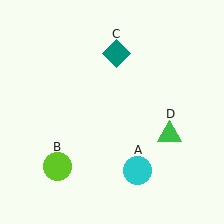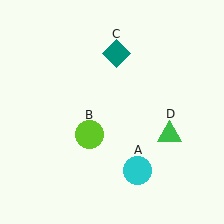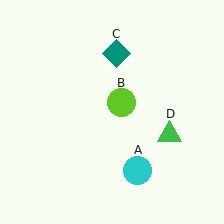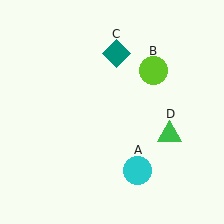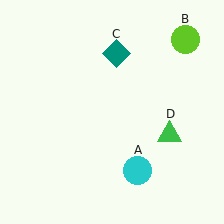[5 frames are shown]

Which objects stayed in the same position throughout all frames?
Cyan circle (object A) and teal diamond (object C) and green triangle (object D) remained stationary.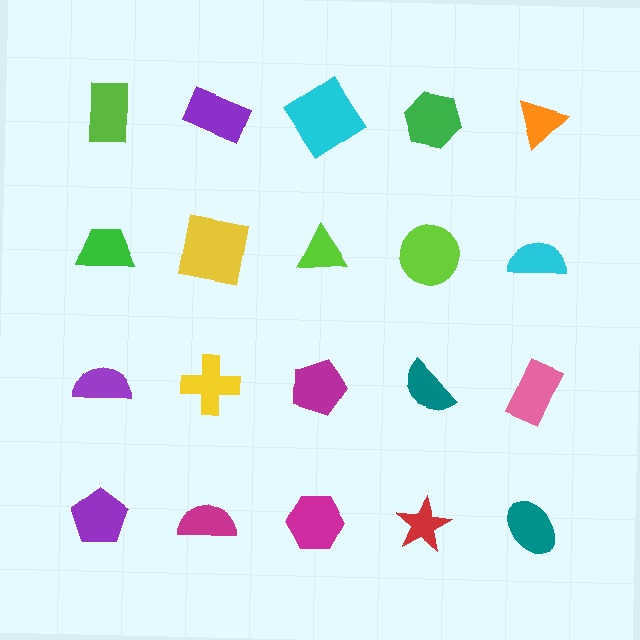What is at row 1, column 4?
A green hexagon.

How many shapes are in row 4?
5 shapes.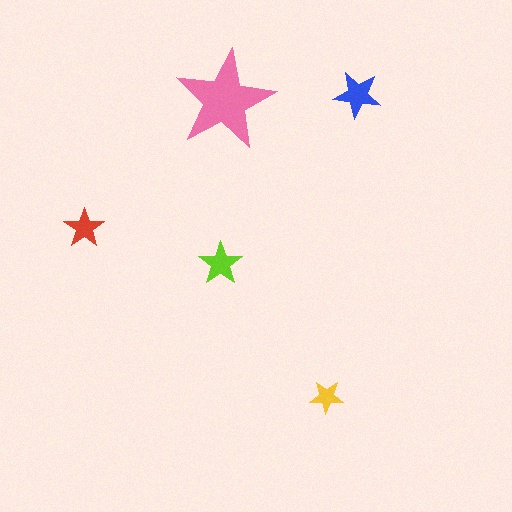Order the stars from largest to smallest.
the pink one, the blue one, the lime one, the red one, the yellow one.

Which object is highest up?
The blue star is topmost.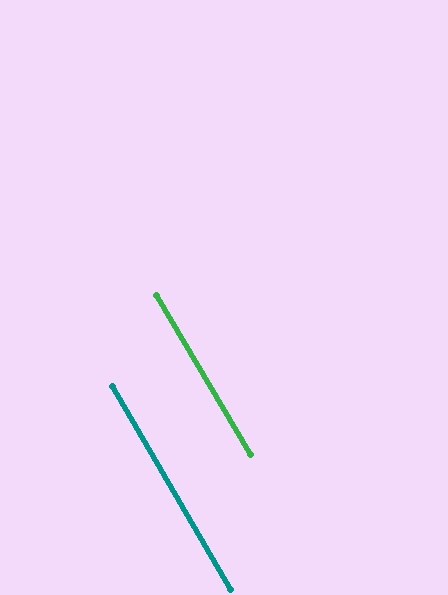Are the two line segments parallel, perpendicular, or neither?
Parallel — their directions differ by only 0.2°.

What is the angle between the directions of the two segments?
Approximately 0 degrees.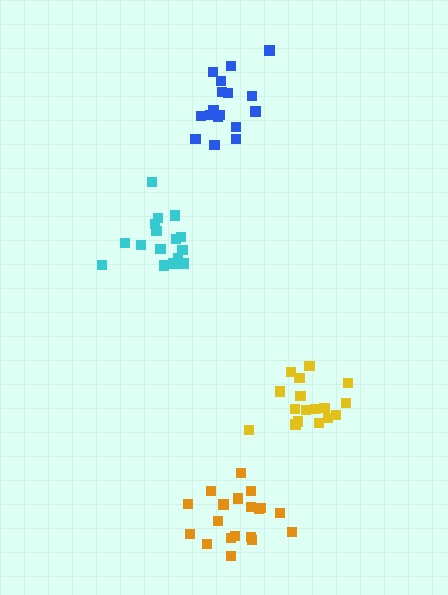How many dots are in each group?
Group 1: 17 dots, Group 2: 19 dots, Group 3: 16 dots, Group 4: 17 dots (69 total).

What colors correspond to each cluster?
The clusters are colored: yellow, orange, cyan, blue.